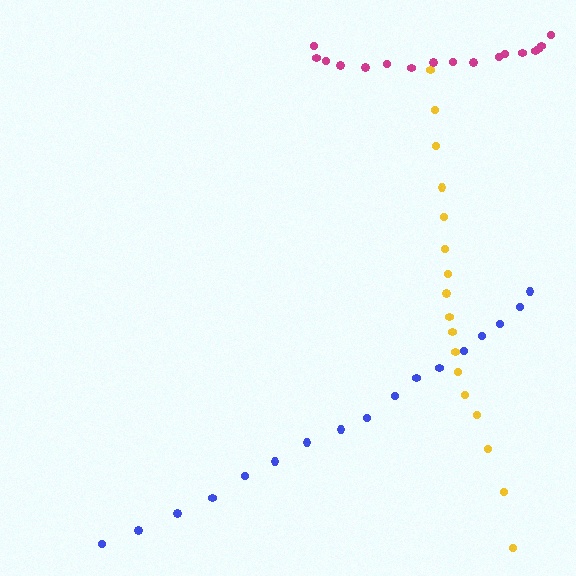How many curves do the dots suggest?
There are 3 distinct paths.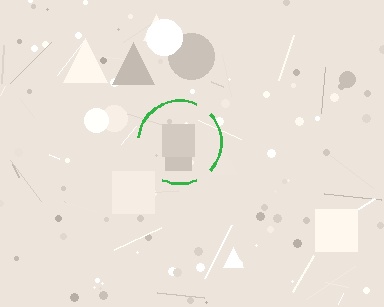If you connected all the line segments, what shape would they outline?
They would outline a circle.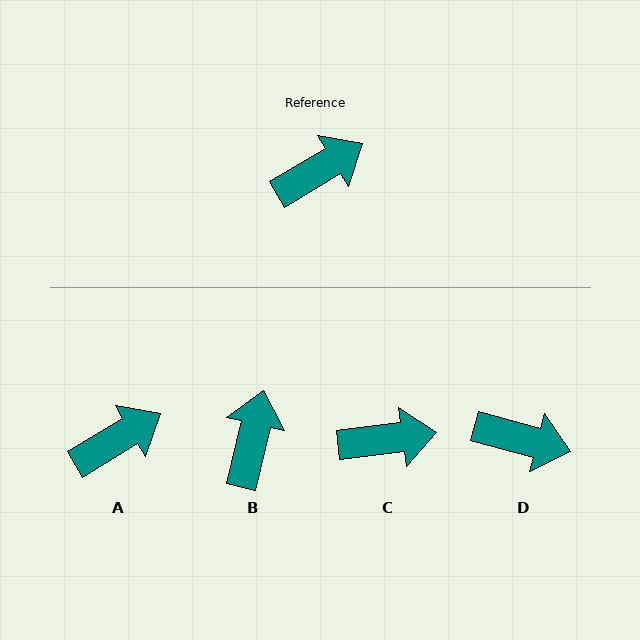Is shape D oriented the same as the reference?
No, it is off by about 46 degrees.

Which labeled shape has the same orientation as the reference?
A.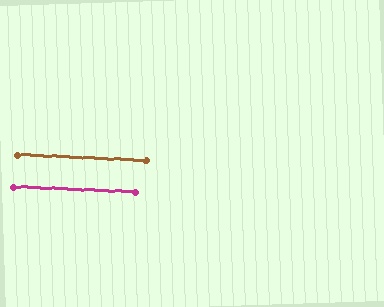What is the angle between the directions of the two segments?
Approximately 0 degrees.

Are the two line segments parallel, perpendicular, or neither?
Parallel — their directions differ by only 0.3°.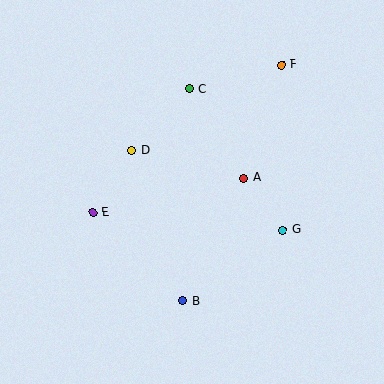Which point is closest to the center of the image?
Point A at (244, 178) is closest to the center.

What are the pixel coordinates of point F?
Point F is at (281, 65).